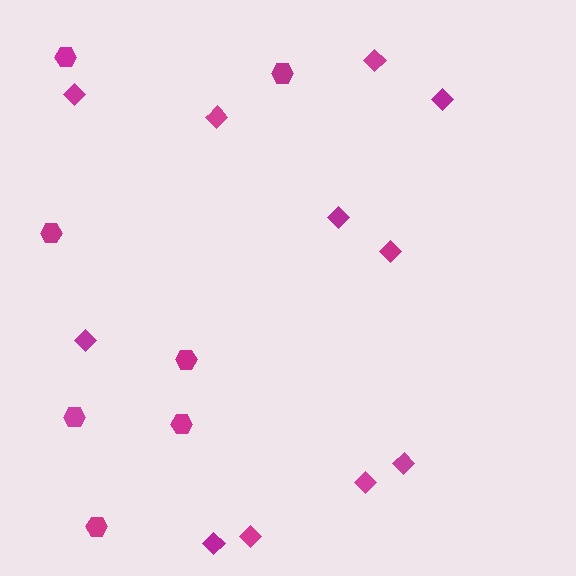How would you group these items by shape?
There are 2 groups: one group of hexagons (7) and one group of diamonds (11).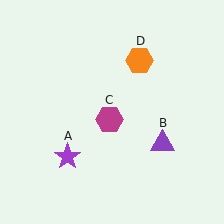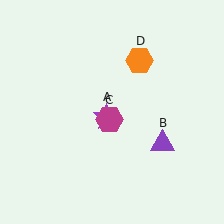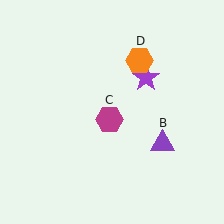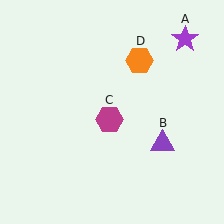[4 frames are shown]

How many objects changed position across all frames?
1 object changed position: purple star (object A).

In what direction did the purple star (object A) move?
The purple star (object A) moved up and to the right.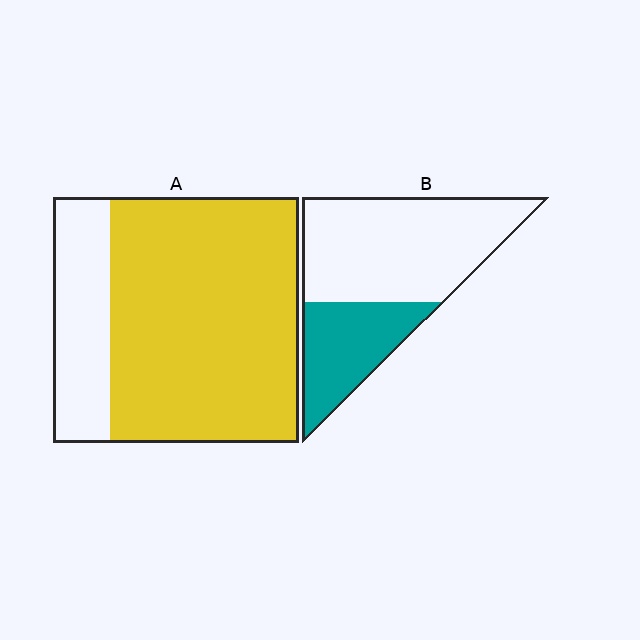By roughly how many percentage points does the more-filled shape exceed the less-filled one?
By roughly 45 percentage points (A over B).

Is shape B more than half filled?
No.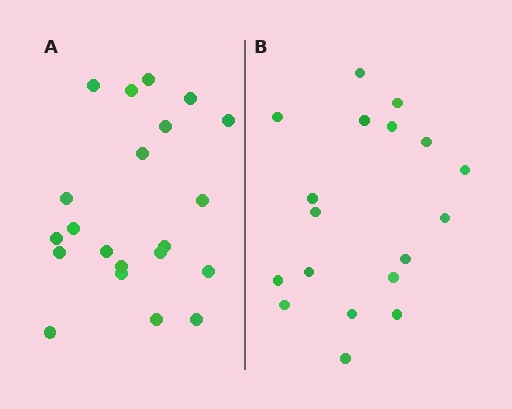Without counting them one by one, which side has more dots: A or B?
Region A (the left region) has more dots.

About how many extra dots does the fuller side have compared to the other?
Region A has just a few more — roughly 2 or 3 more dots than region B.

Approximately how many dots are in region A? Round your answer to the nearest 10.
About 20 dots. (The exact count is 21, which rounds to 20.)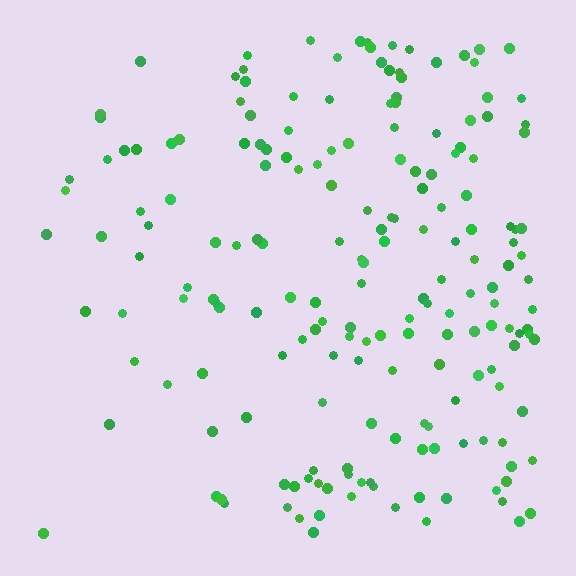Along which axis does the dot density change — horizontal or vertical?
Horizontal.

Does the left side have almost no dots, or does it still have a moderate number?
Still a moderate number, just noticeably fewer than the right.